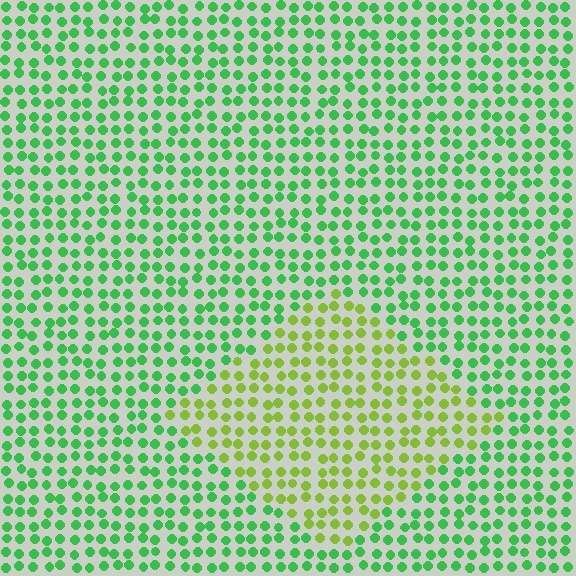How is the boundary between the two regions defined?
The boundary is defined purely by a slight shift in hue (about 44 degrees). Spacing, size, and orientation are identical on both sides.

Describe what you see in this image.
The image is filled with small green elements in a uniform arrangement. A diamond-shaped region is visible where the elements are tinted to a slightly different hue, forming a subtle color boundary.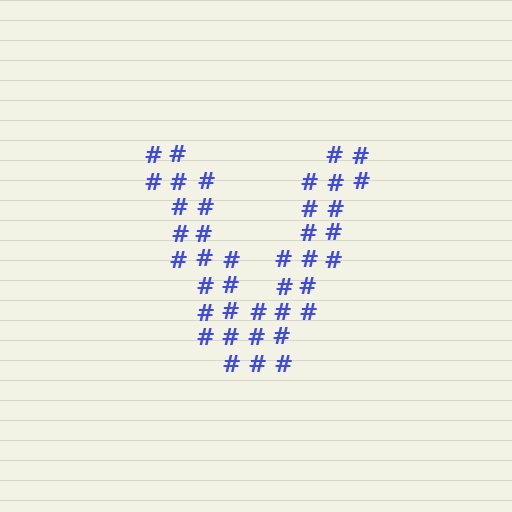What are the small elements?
The small elements are hash symbols.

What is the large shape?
The large shape is the letter V.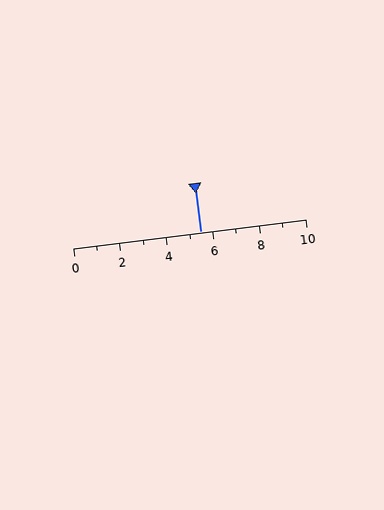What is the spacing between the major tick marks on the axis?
The major ticks are spaced 2 apart.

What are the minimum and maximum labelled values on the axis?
The axis runs from 0 to 10.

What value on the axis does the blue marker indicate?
The marker indicates approximately 5.5.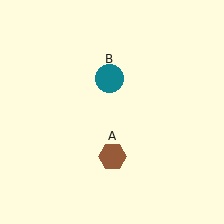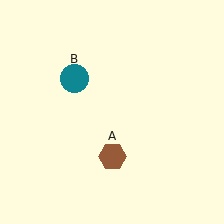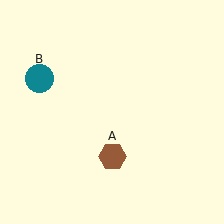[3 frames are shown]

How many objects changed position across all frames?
1 object changed position: teal circle (object B).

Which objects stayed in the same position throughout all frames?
Brown hexagon (object A) remained stationary.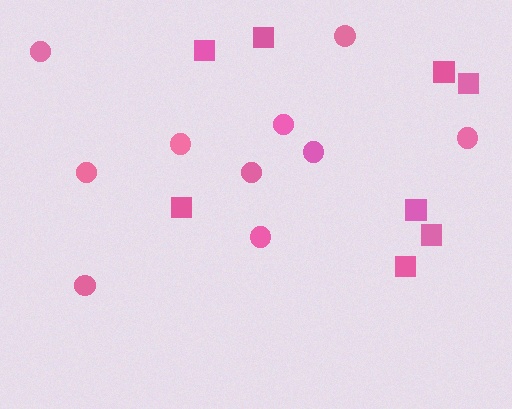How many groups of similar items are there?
There are 2 groups: one group of circles (10) and one group of squares (8).